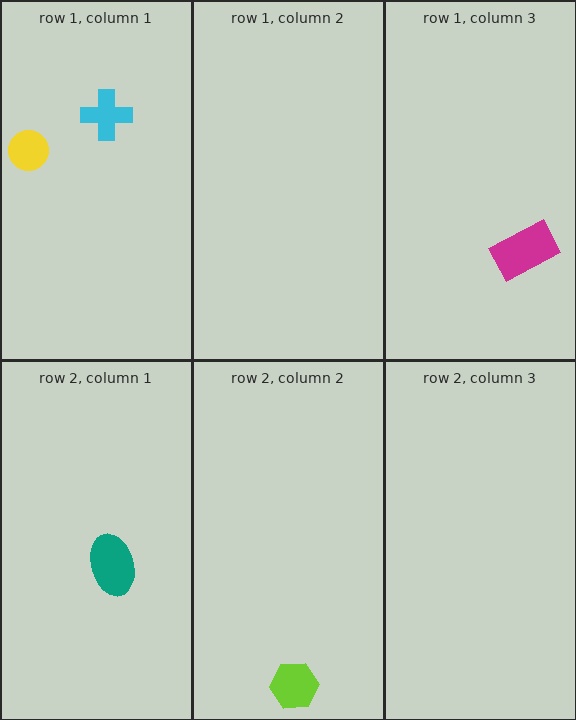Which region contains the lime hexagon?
The row 2, column 2 region.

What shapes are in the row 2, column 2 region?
The lime hexagon.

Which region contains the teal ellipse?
The row 2, column 1 region.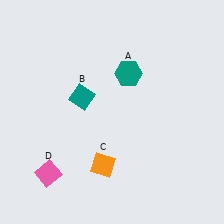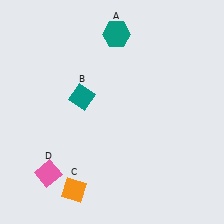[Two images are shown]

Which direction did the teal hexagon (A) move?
The teal hexagon (A) moved up.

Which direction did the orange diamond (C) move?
The orange diamond (C) moved left.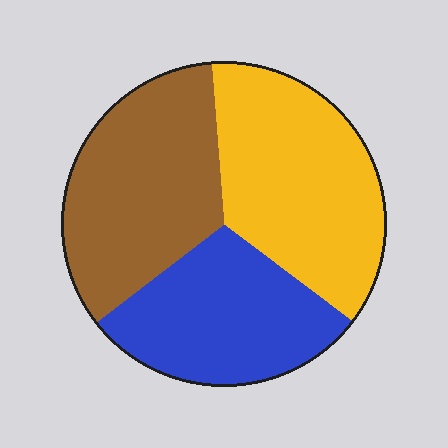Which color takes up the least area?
Blue, at roughly 30%.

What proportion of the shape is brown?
Brown covers 34% of the shape.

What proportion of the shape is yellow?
Yellow covers roughly 35% of the shape.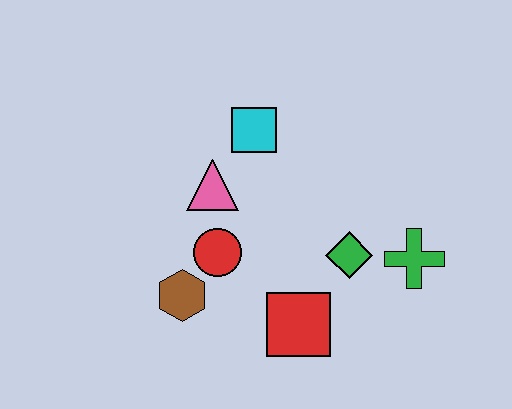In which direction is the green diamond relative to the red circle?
The green diamond is to the right of the red circle.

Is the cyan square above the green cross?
Yes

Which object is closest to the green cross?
The green diamond is closest to the green cross.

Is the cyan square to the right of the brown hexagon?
Yes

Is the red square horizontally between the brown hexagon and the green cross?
Yes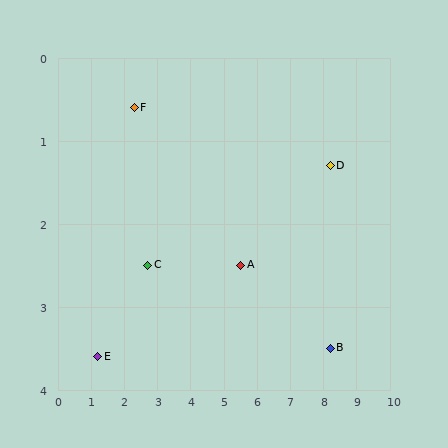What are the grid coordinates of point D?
Point D is at approximately (8.2, 1.3).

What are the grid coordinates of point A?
Point A is at approximately (5.5, 2.5).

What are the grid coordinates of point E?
Point E is at approximately (1.2, 3.6).